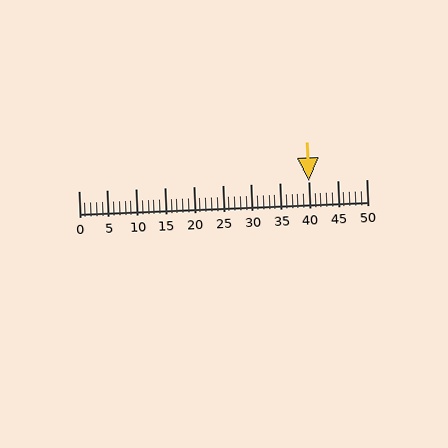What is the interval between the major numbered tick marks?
The major tick marks are spaced 5 units apart.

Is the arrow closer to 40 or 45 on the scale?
The arrow is closer to 40.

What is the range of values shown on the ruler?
The ruler shows values from 0 to 50.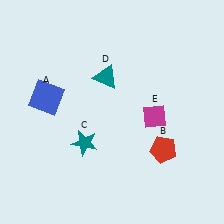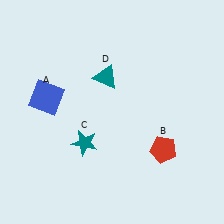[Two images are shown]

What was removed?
The magenta diamond (E) was removed in Image 2.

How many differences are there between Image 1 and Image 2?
There is 1 difference between the two images.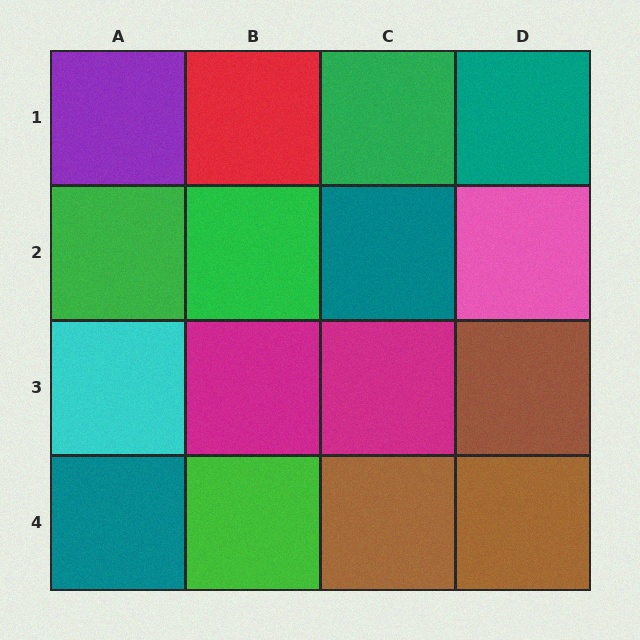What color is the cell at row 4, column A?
Teal.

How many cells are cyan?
1 cell is cyan.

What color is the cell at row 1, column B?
Red.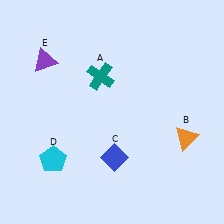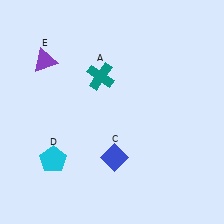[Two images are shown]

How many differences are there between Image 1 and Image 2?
There is 1 difference between the two images.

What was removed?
The orange triangle (B) was removed in Image 2.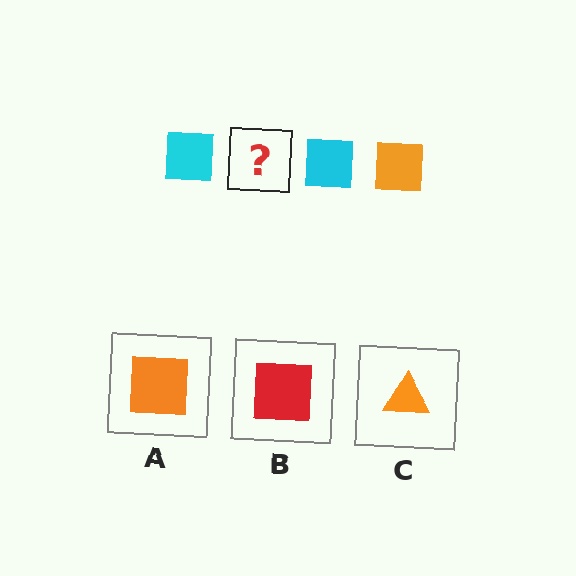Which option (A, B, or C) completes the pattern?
A.